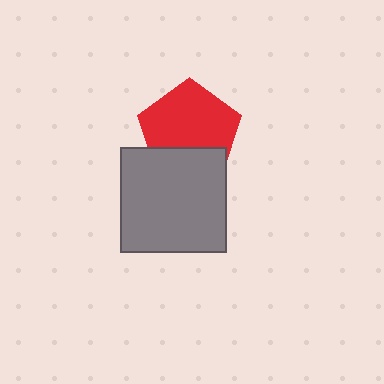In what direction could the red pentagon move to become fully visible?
The red pentagon could move up. That would shift it out from behind the gray rectangle entirely.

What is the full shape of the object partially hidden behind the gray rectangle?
The partially hidden object is a red pentagon.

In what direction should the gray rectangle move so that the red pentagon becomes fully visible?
The gray rectangle should move down. That is the shortest direction to clear the overlap and leave the red pentagon fully visible.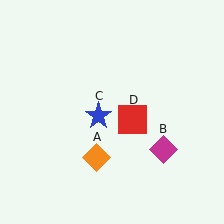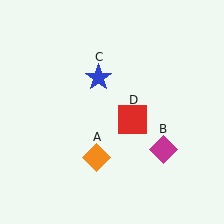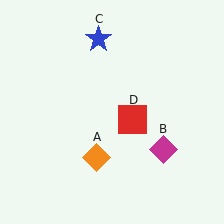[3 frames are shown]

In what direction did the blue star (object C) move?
The blue star (object C) moved up.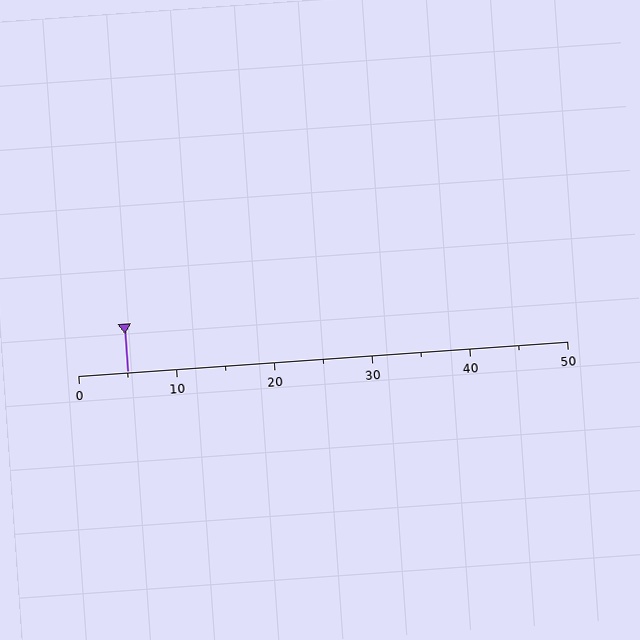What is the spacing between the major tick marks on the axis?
The major ticks are spaced 10 apart.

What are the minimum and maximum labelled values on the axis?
The axis runs from 0 to 50.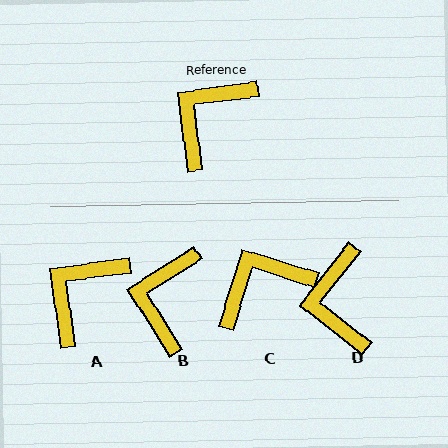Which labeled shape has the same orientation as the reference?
A.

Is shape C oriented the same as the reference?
No, it is off by about 25 degrees.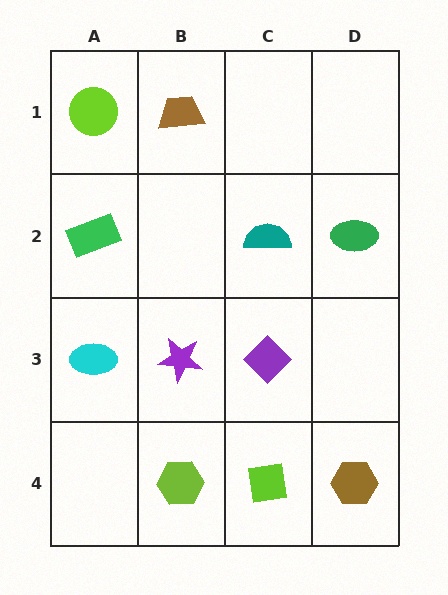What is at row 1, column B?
A brown trapezoid.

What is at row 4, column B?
A lime hexagon.